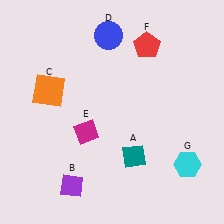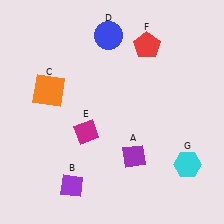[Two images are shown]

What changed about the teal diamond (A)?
In Image 1, A is teal. In Image 2, it changed to purple.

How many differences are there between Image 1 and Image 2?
There is 1 difference between the two images.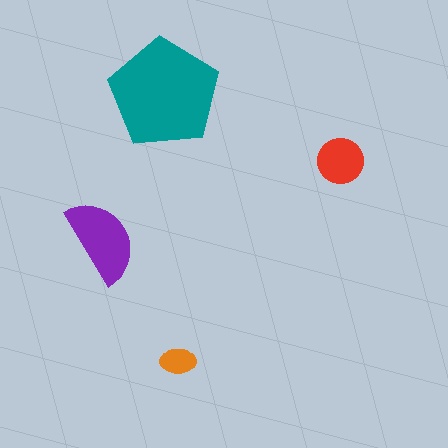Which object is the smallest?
The orange ellipse.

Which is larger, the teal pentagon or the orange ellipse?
The teal pentagon.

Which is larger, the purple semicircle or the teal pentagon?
The teal pentagon.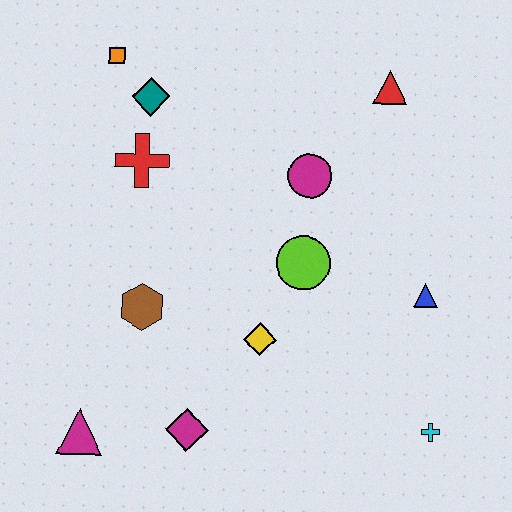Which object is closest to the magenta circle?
The lime circle is closest to the magenta circle.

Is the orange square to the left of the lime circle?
Yes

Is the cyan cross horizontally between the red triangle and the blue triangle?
No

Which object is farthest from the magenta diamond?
The red triangle is farthest from the magenta diamond.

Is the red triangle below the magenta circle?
No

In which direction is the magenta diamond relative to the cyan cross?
The magenta diamond is to the left of the cyan cross.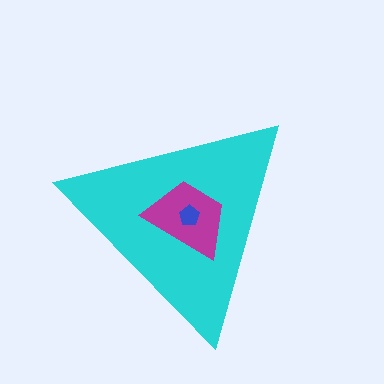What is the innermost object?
The blue pentagon.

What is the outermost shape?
The cyan triangle.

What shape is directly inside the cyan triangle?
The magenta trapezoid.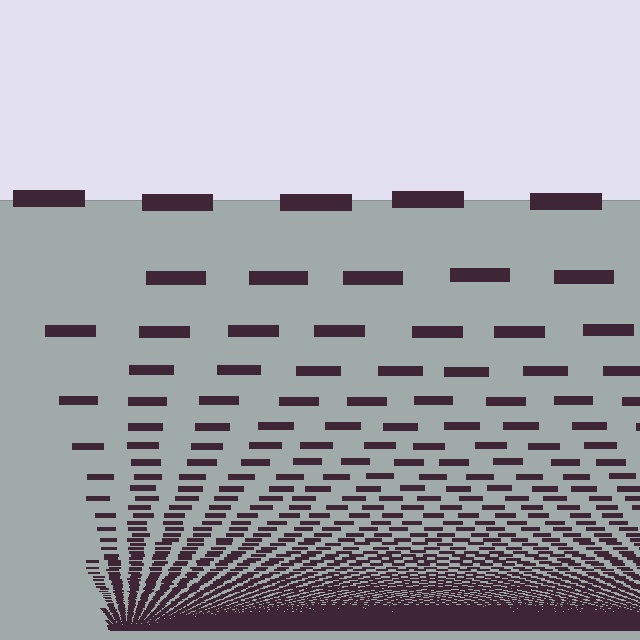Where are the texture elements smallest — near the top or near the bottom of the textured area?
Near the bottom.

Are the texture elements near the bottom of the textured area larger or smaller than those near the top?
Smaller. The gradient is inverted — elements near the bottom are smaller and denser.